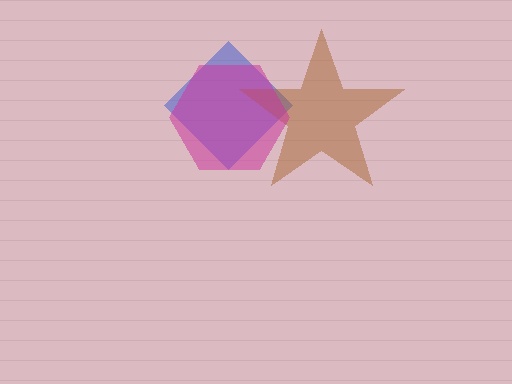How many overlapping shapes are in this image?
There are 3 overlapping shapes in the image.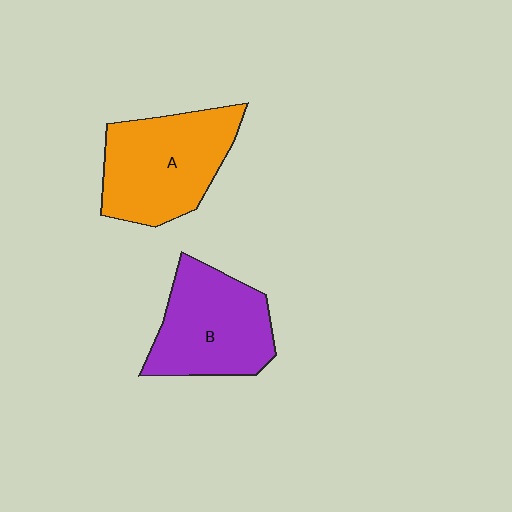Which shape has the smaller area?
Shape B (purple).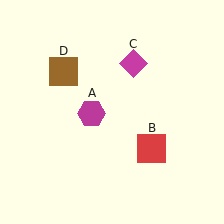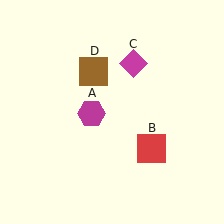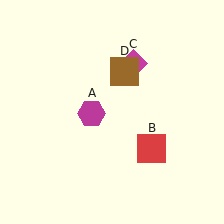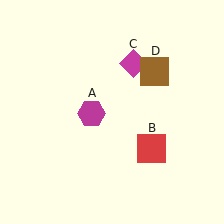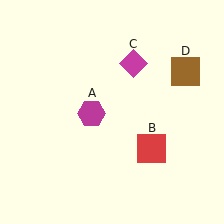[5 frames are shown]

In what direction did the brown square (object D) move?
The brown square (object D) moved right.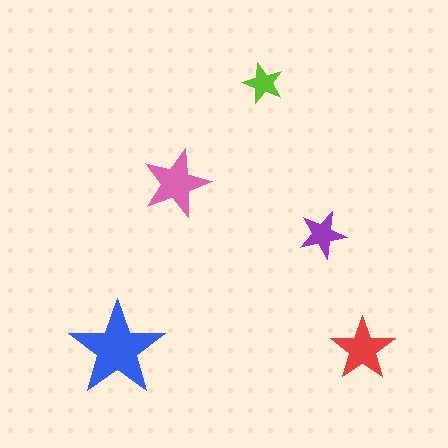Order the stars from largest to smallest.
the blue one, the pink one, the red one, the purple one, the lime one.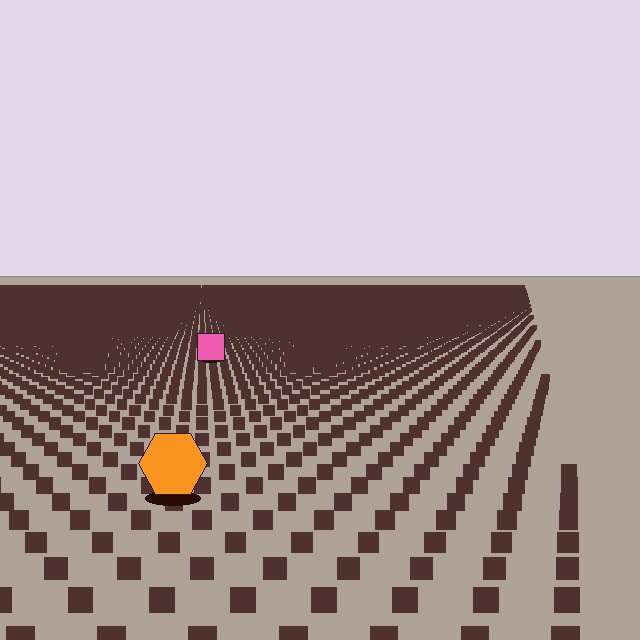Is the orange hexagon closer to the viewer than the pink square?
Yes. The orange hexagon is closer — you can tell from the texture gradient: the ground texture is coarser near it.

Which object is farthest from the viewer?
The pink square is farthest from the viewer. It appears smaller and the ground texture around it is denser.